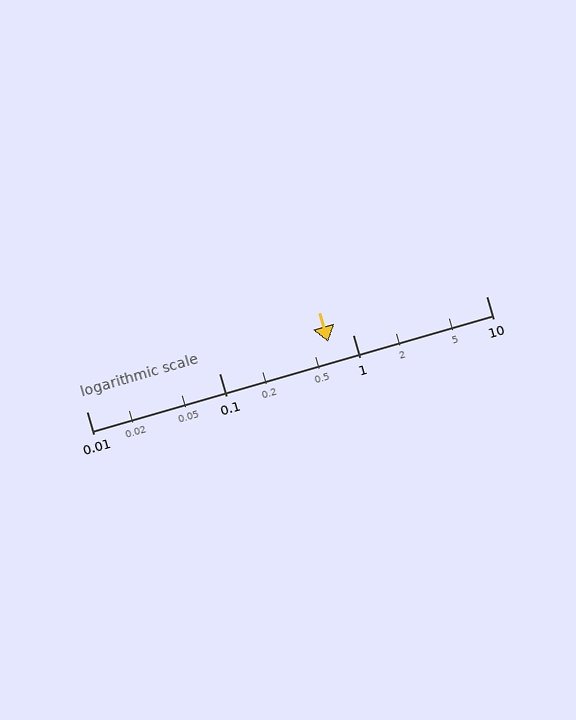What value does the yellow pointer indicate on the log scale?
The pointer indicates approximately 0.65.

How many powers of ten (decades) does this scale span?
The scale spans 3 decades, from 0.01 to 10.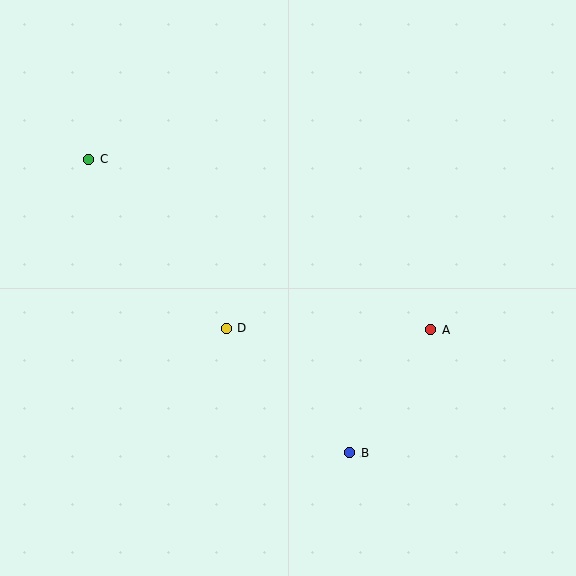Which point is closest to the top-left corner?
Point C is closest to the top-left corner.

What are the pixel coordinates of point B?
Point B is at (350, 453).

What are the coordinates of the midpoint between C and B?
The midpoint between C and B is at (219, 306).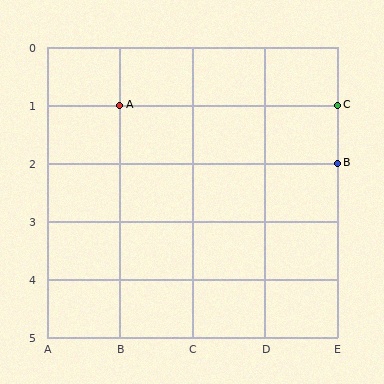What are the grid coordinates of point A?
Point A is at grid coordinates (B, 1).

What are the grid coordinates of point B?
Point B is at grid coordinates (E, 2).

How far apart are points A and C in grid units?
Points A and C are 3 columns apart.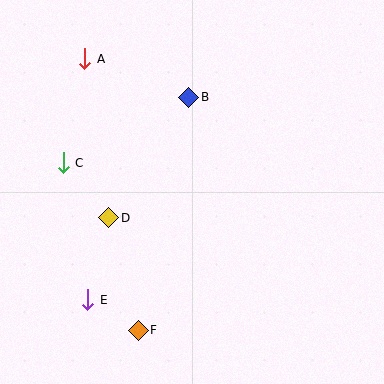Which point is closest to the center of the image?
Point D at (109, 218) is closest to the center.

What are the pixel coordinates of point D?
Point D is at (109, 218).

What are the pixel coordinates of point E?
Point E is at (88, 300).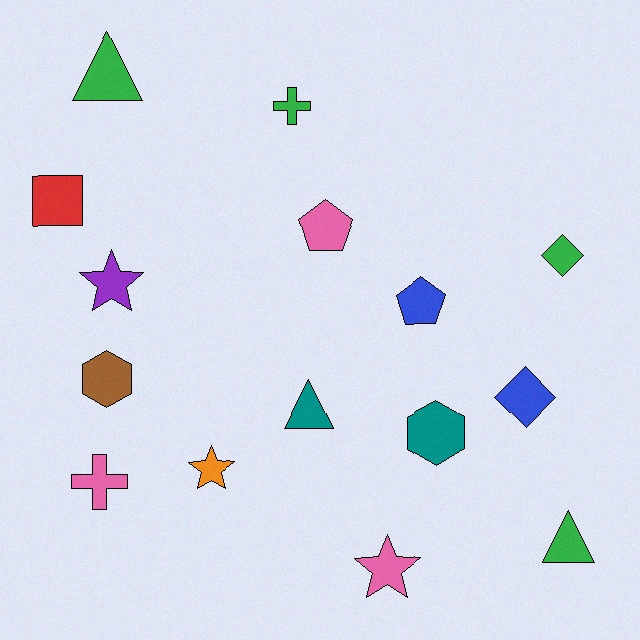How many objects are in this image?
There are 15 objects.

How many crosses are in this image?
There are 2 crosses.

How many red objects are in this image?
There is 1 red object.